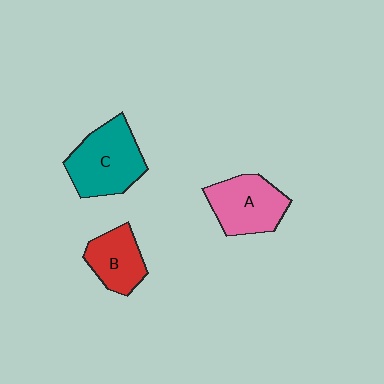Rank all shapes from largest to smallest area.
From largest to smallest: C (teal), A (pink), B (red).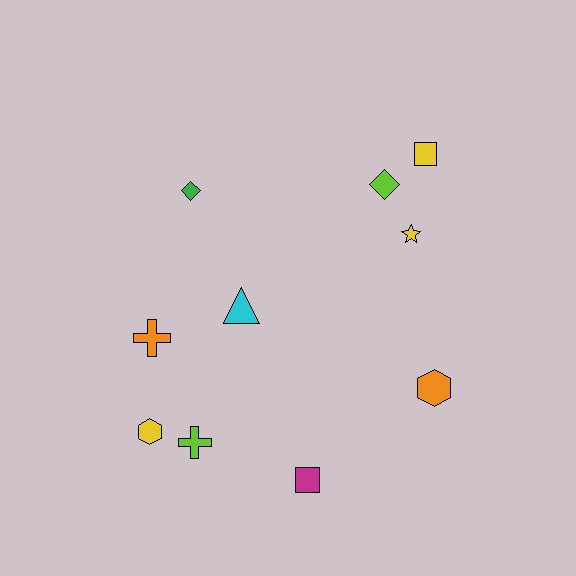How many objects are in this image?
There are 10 objects.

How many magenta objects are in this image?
There is 1 magenta object.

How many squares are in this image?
There are 2 squares.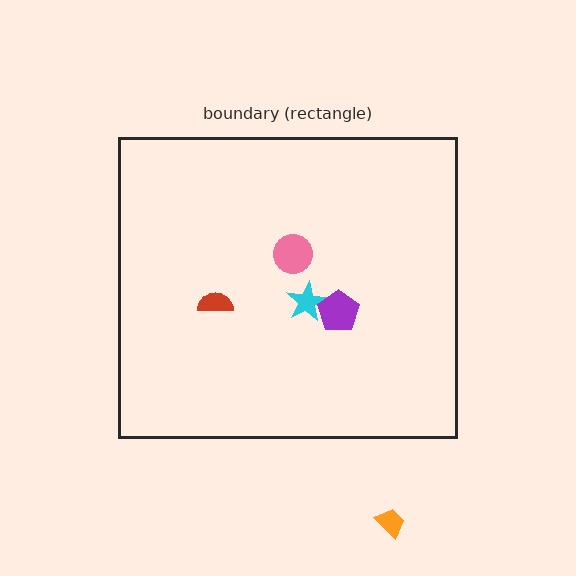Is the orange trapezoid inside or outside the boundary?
Outside.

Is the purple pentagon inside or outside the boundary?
Inside.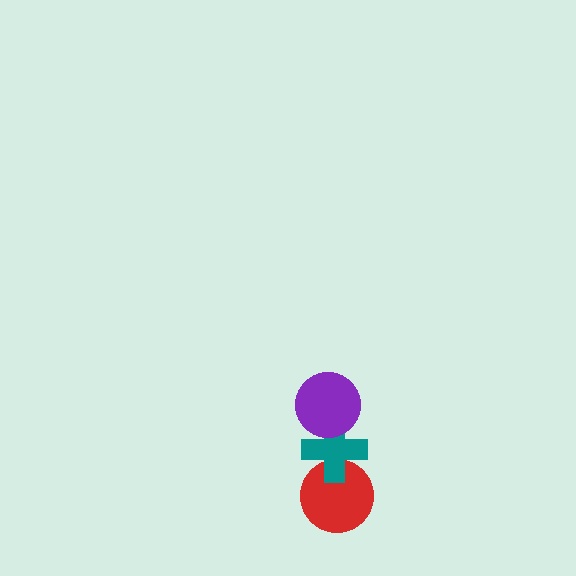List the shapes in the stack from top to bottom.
From top to bottom: the purple circle, the teal cross, the red circle.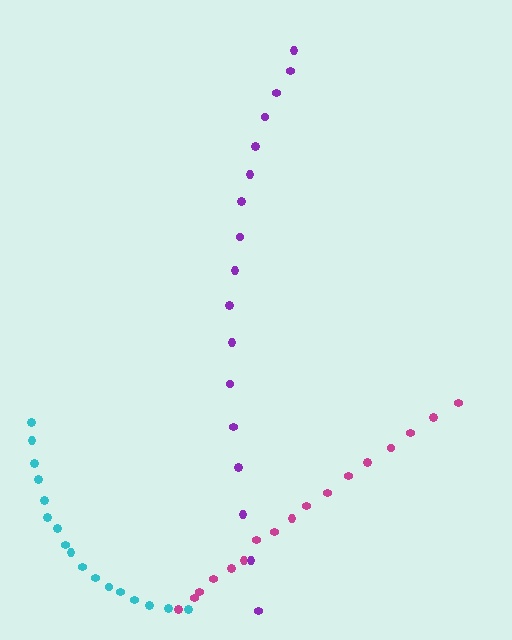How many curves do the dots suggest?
There are 3 distinct paths.